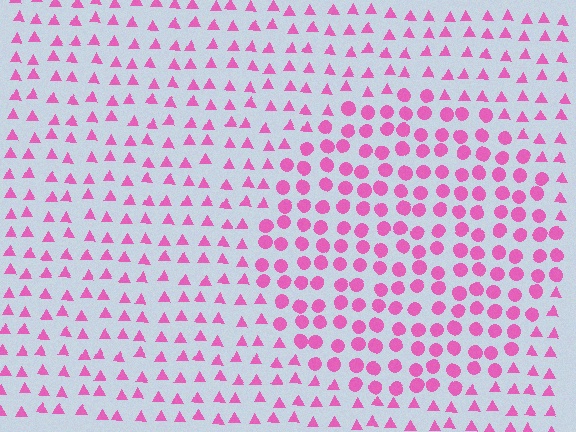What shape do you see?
I see a circle.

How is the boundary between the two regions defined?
The boundary is defined by a change in element shape: circles inside vs. triangles outside. All elements share the same color and spacing.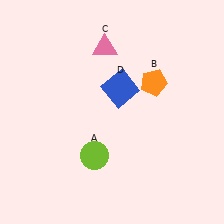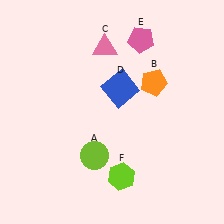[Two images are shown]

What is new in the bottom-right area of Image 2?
A lime hexagon (F) was added in the bottom-right area of Image 2.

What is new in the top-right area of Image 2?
A pink pentagon (E) was added in the top-right area of Image 2.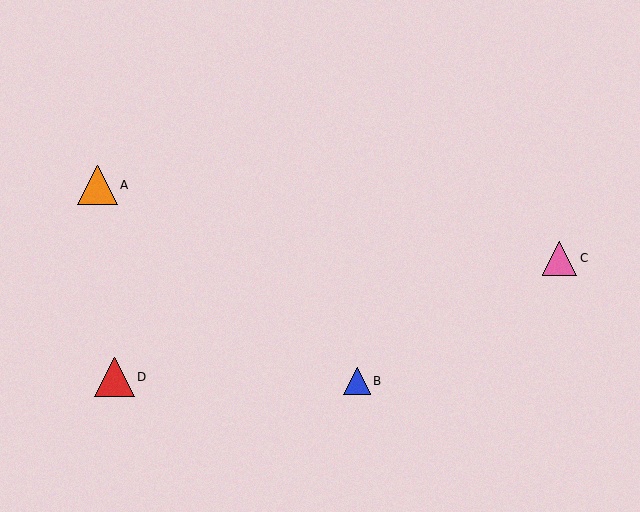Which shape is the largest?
The orange triangle (labeled A) is the largest.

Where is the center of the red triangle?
The center of the red triangle is at (115, 377).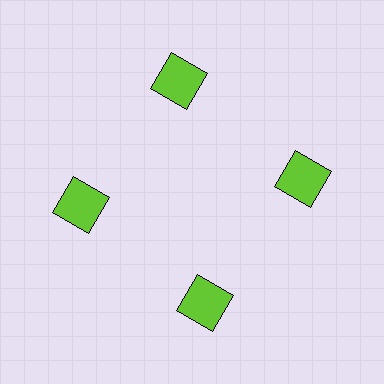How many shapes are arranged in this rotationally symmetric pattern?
There are 4 shapes, arranged in 4 groups of 1.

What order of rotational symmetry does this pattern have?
This pattern has 4-fold rotational symmetry.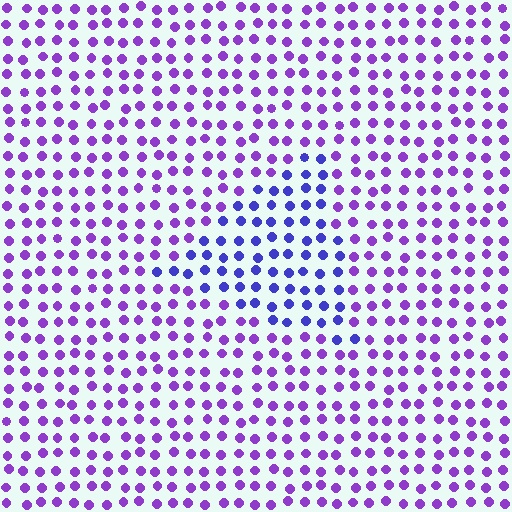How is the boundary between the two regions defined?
The boundary is defined purely by a slight shift in hue (about 34 degrees). Spacing, size, and orientation are identical on both sides.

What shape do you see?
I see a triangle.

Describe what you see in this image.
The image is filled with small purple elements in a uniform arrangement. A triangle-shaped region is visible where the elements are tinted to a slightly different hue, forming a subtle color boundary.